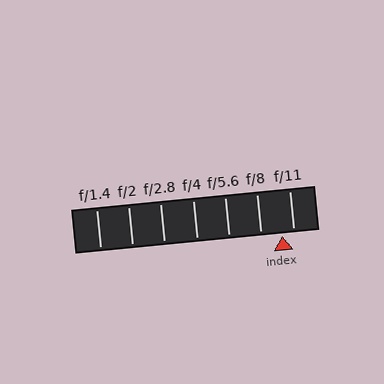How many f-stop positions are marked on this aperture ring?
There are 7 f-stop positions marked.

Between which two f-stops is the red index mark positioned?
The index mark is between f/8 and f/11.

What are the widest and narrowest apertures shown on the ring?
The widest aperture shown is f/1.4 and the narrowest is f/11.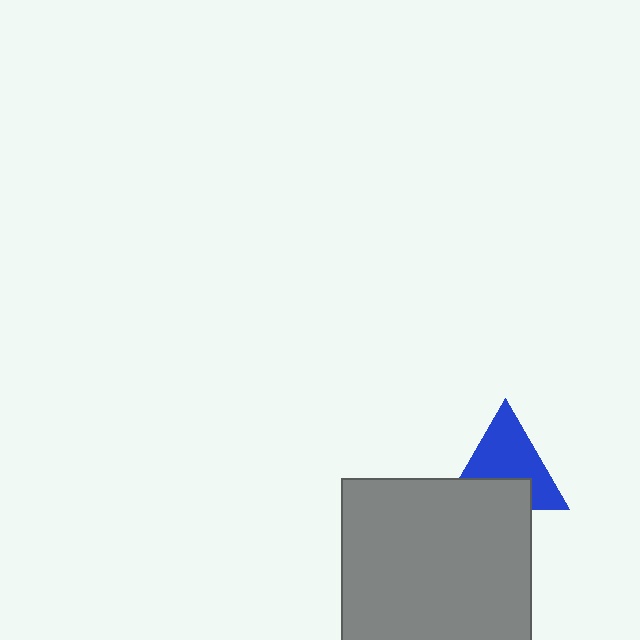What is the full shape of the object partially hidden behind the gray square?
The partially hidden object is a blue triangle.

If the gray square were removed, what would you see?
You would see the complete blue triangle.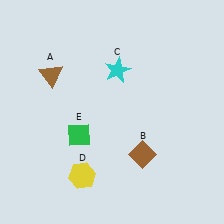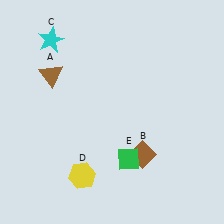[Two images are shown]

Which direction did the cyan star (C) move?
The cyan star (C) moved left.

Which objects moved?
The objects that moved are: the cyan star (C), the green diamond (E).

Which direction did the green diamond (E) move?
The green diamond (E) moved right.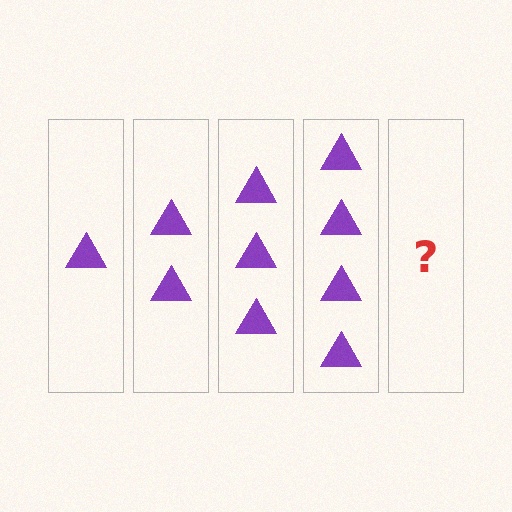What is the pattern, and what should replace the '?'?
The pattern is that each step adds one more triangle. The '?' should be 5 triangles.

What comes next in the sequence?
The next element should be 5 triangles.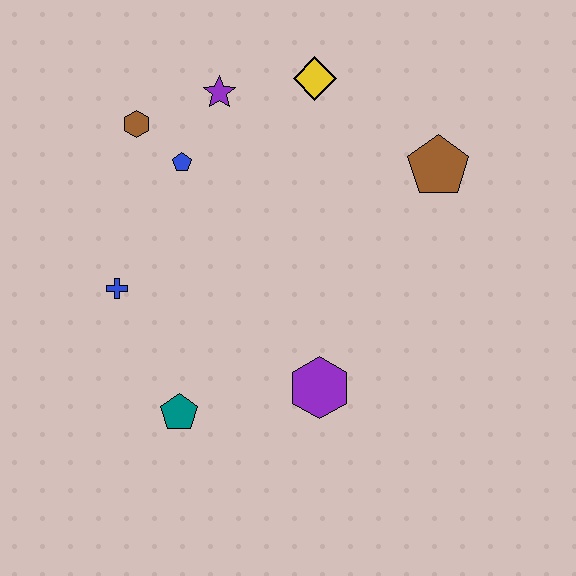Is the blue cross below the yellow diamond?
Yes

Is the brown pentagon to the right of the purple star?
Yes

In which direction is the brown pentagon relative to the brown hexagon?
The brown pentagon is to the right of the brown hexagon.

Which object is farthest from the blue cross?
The brown pentagon is farthest from the blue cross.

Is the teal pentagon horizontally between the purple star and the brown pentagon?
No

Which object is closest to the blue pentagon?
The brown hexagon is closest to the blue pentagon.